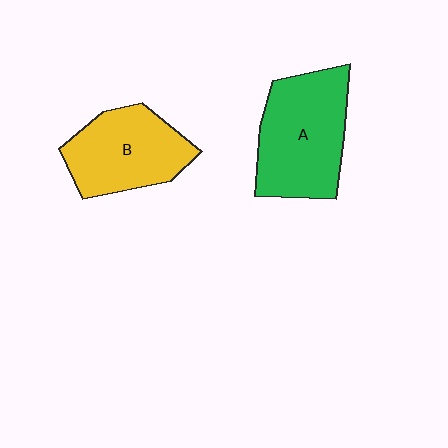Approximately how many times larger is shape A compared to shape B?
Approximately 1.2 times.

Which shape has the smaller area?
Shape B (yellow).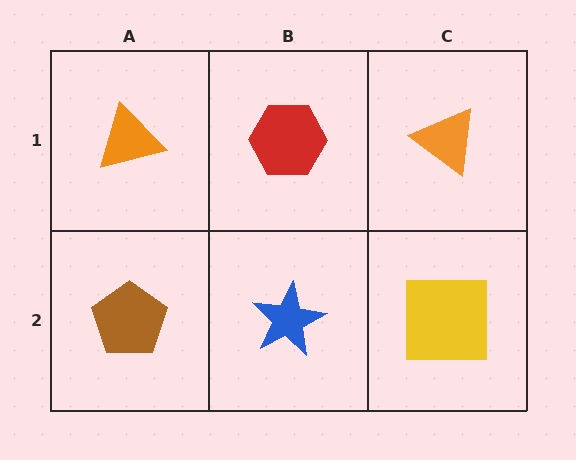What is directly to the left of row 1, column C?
A red hexagon.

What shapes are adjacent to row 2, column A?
An orange triangle (row 1, column A), a blue star (row 2, column B).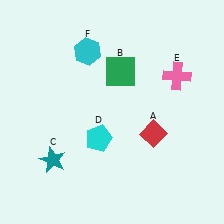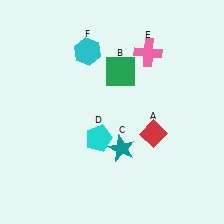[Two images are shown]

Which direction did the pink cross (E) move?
The pink cross (E) moved left.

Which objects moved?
The objects that moved are: the teal star (C), the pink cross (E).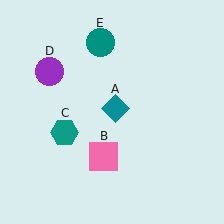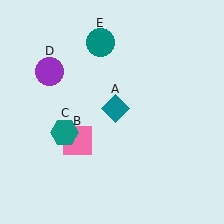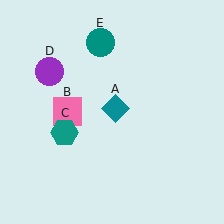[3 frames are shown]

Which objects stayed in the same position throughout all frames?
Teal diamond (object A) and teal hexagon (object C) and purple circle (object D) and teal circle (object E) remained stationary.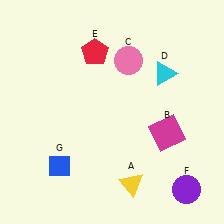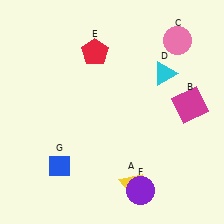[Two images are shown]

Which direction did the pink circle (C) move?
The pink circle (C) moved right.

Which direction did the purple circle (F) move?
The purple circle (F) moved left.